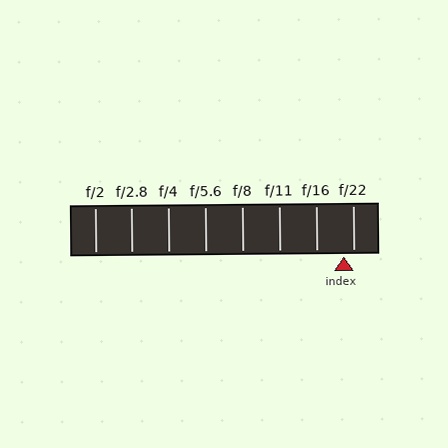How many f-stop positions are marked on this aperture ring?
There are 8 f-stop positions marked.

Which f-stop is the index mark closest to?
The index mark is closest to f/22.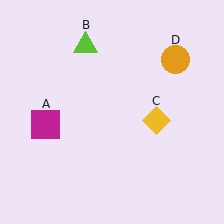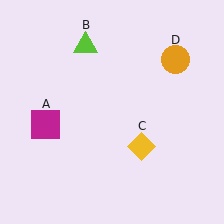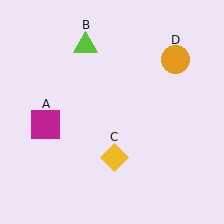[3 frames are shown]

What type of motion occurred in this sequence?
The yellow diamond (object C) rotated clockwise around the center of the scene.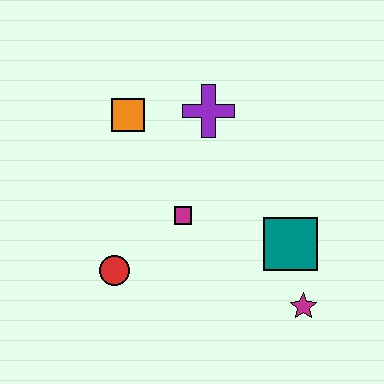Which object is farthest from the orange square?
The magenta star is farthest from the orange square.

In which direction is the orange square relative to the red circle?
The orange square is above the red circle.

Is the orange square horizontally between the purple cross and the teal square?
No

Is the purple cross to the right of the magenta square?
Yes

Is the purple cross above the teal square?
Yes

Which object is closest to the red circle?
The magenta square is closest to the red circle.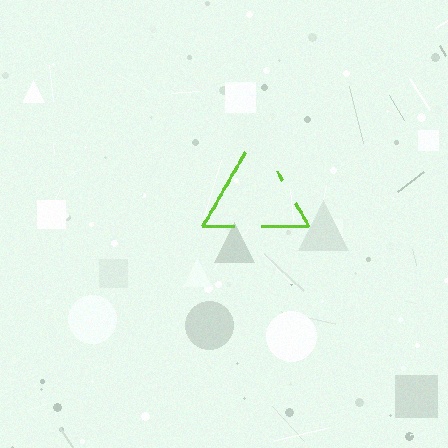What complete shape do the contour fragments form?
The contour fragments form a triangle.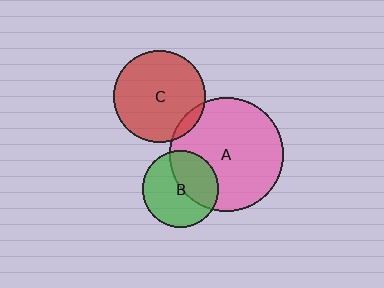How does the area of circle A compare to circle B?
Approximately 2.2 times.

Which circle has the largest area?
Circle A (pink).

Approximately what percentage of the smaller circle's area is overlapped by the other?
Approximately 10%.